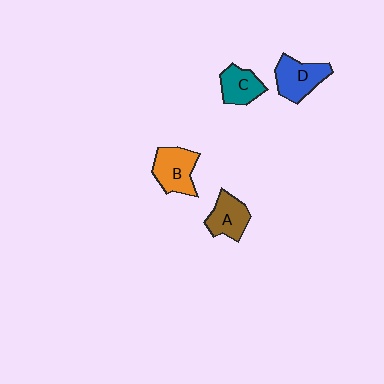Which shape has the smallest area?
Shape C (teal).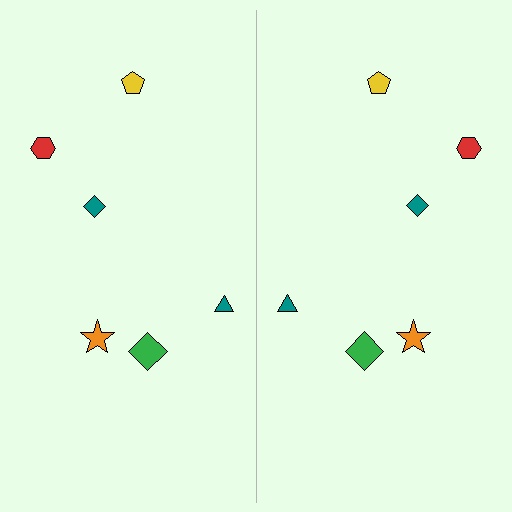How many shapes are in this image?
There are 12 shapes in this image.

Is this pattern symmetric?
Yes, this pattern has bilateral (reflection) symmetry.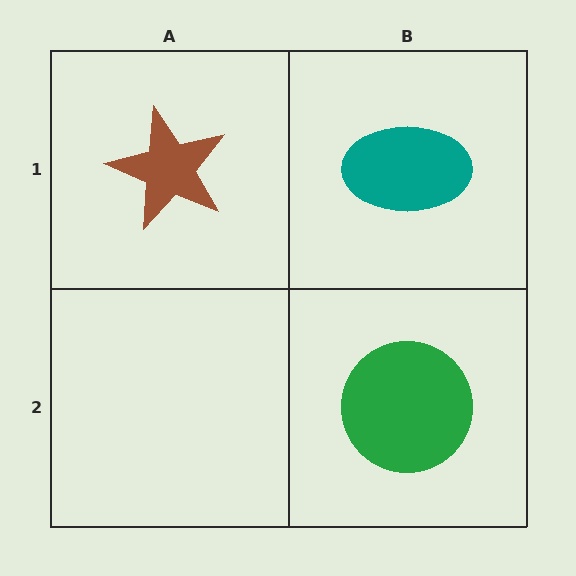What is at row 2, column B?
A green circle.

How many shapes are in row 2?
1 shape.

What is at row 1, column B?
A teal ellipse.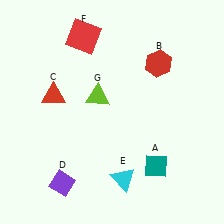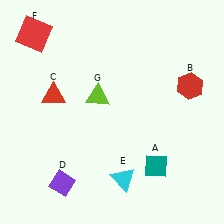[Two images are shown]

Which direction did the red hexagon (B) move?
The red hexagon (B) moved right.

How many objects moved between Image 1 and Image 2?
2 objects moved between the two images.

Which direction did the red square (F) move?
The red square (F) moved left.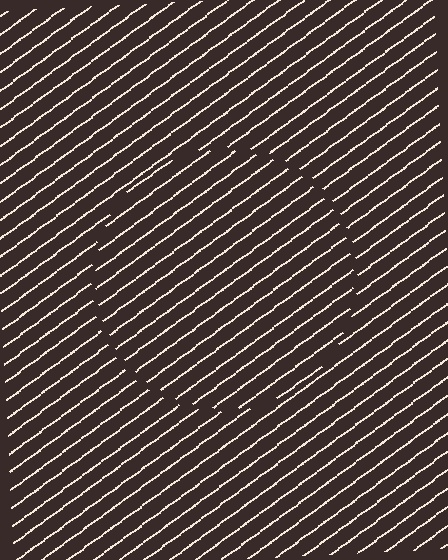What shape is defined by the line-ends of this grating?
An illusory circle. The interior of the shape contains the same grating, shifted by half a period — the contour is defined by the phase discontinuity where line-ends from the inner and outer gratings abut.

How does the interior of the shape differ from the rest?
The interior of the shape contains the same grating, shifted by half a period — the contour is defined by the phase discontinuity where line-ends from the inner and outer gratings abut.